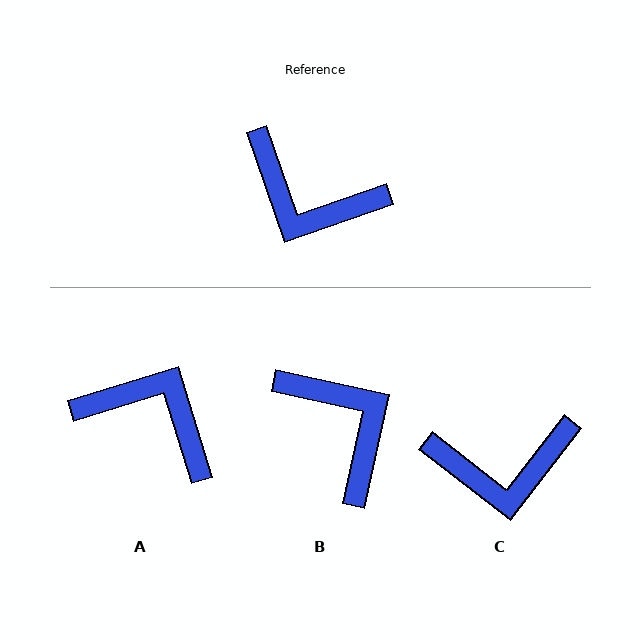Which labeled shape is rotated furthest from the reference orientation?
A, about 178 degrees away.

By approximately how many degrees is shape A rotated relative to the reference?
Approximately 178 degrees counter-clockwise.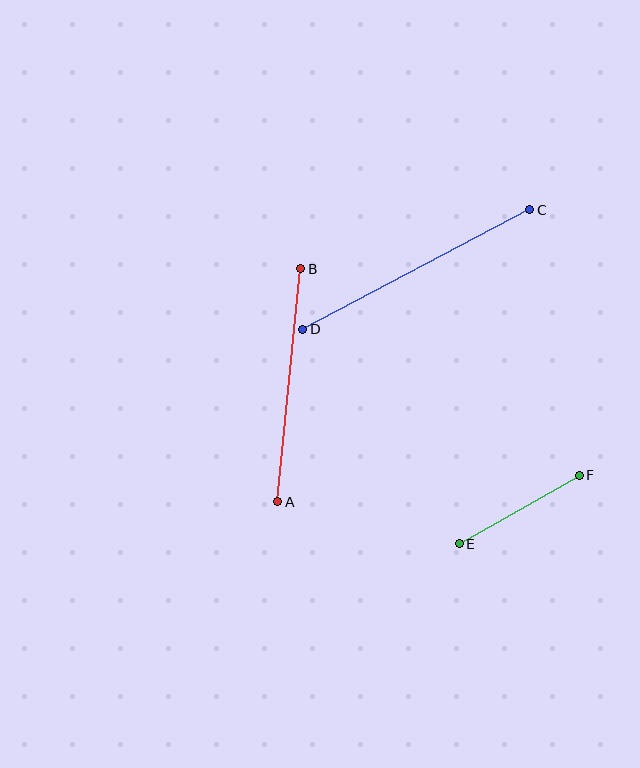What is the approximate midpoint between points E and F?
The midpoint is at approximately (519, 509) pixels.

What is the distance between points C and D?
The distance is approximately 257 pixels.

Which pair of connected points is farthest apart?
Points C and D are farthest apart.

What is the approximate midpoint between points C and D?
The midpoint is at approximately (416, 269) pixels.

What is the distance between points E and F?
The distance is approximately 138 pixels.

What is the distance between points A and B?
The distance is approximately 234 pixels.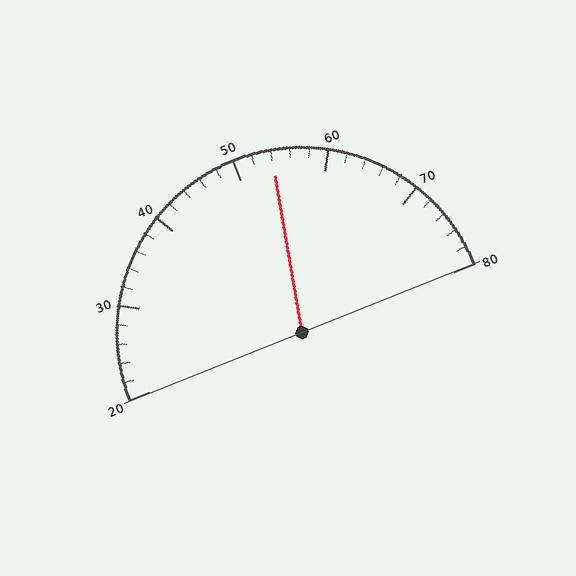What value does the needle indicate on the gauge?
The needle indicates approximately 54.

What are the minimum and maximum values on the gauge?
The gauge ranges from 20 to 80.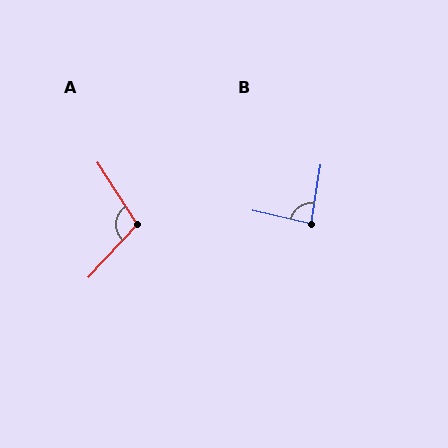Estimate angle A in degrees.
Approximately 105 degrees.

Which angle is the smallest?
B, at approximately 86 degrees.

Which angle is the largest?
A, at approximately 105 degrees.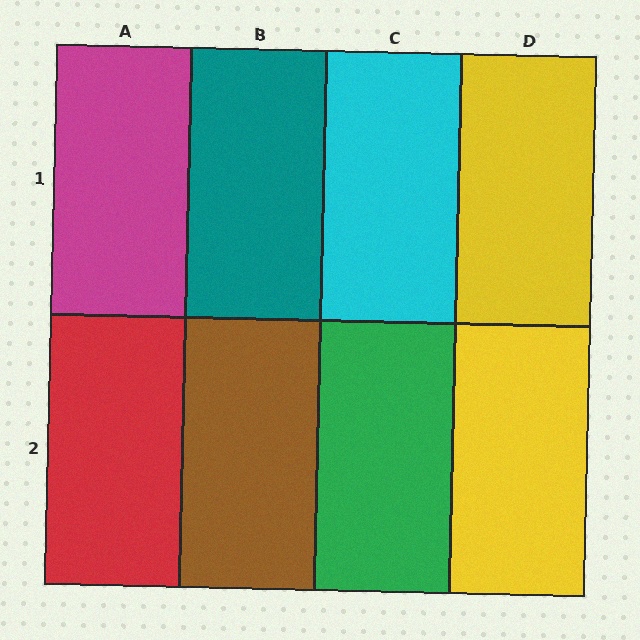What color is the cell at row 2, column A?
Red.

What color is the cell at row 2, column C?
Green.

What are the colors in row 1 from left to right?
Magenta, teal, cyan, yellow.